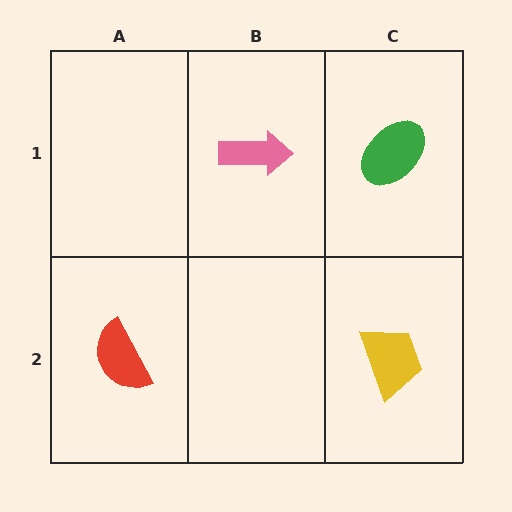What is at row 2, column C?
A yellow trapezoid.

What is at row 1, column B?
A pink arrow.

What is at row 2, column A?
A red semicircle.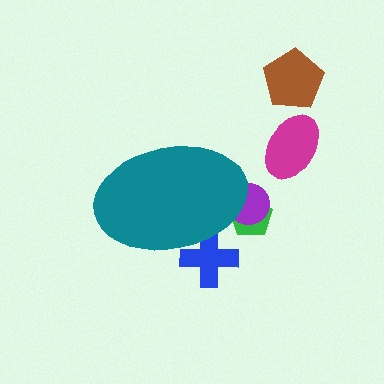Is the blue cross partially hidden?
Yes, the blue cross is partially hidden behind the teal ellipse.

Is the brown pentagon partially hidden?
No, the brown pentagon is fully visible.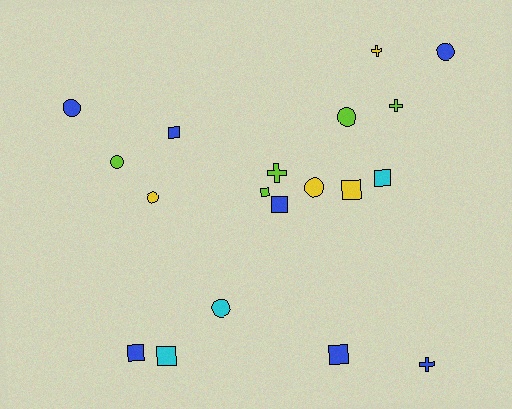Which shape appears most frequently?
Square, with 8 objects.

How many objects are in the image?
There are 19 objects.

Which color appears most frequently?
Blue, with 7 objects.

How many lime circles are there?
There are 2 lime circles.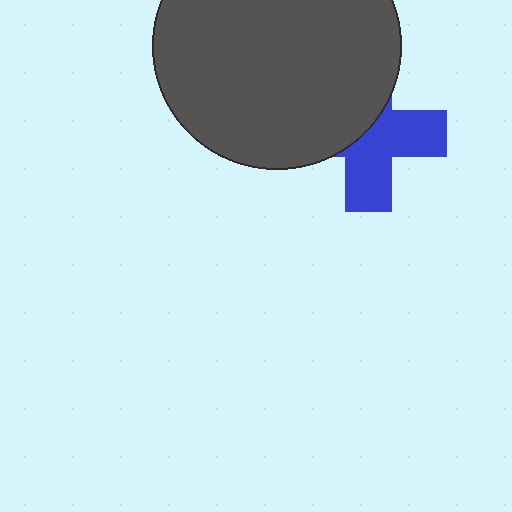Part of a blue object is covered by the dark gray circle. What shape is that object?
It is a cross.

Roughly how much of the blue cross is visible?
About half of it is visible (roughly 53%).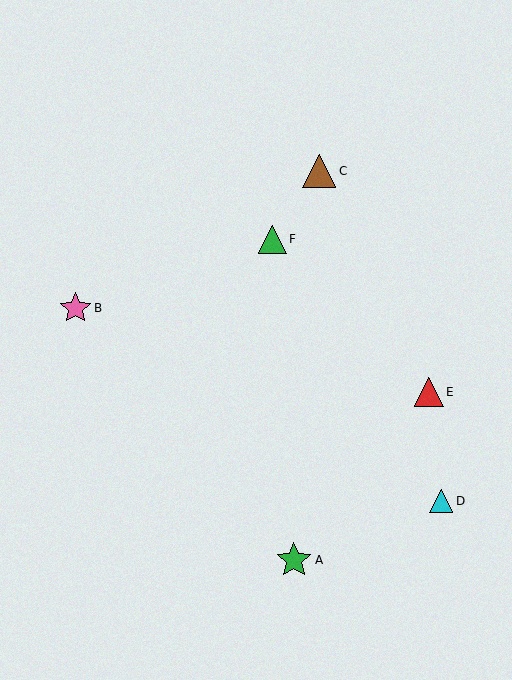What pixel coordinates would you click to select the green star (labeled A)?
Click at (294, 560) to select the green star A.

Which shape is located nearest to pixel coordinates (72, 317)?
The pink star (labeled B) at (75, 308) is nearest to that location.